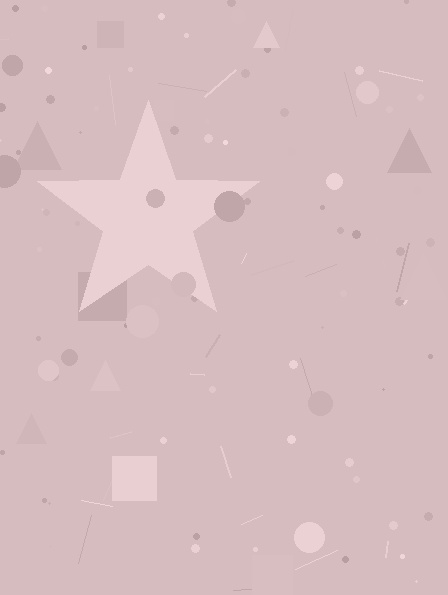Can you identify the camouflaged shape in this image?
The camouflaged shape is a star.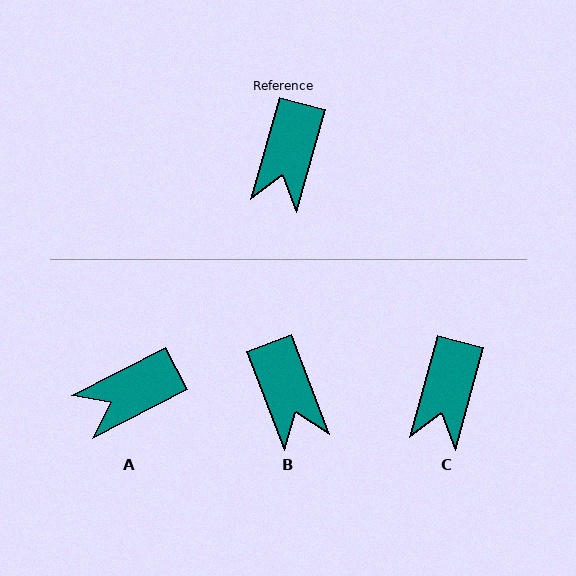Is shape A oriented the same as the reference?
No, it is off by about 47 degrees.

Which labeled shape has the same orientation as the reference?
C.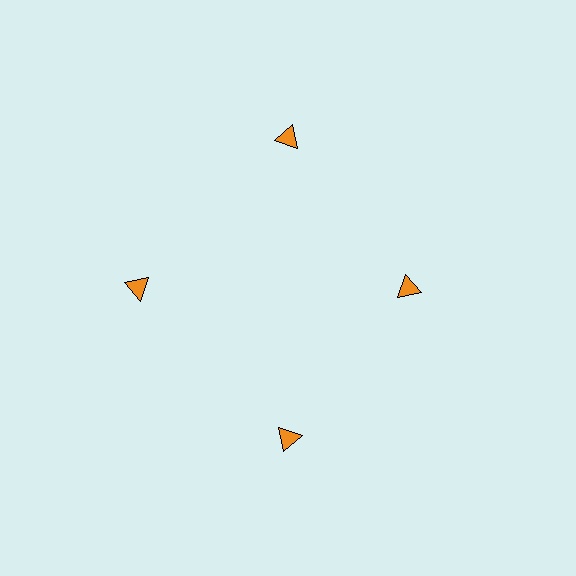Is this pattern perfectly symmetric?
No. The 4 orange triangles are arranged in a ring, but one element near the 3 o'clock position is pulled inward toward the center, breaking the 4-fold rotational symmetry.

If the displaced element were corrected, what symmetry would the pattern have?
It would have 4-fold rotational symmetry — the pattern would map onto itself every 90 degrees.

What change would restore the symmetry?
The symmetry would be restored by moving it outward, back onto the ring so that all 4 triangles sit at equal angles and equal distance from the center.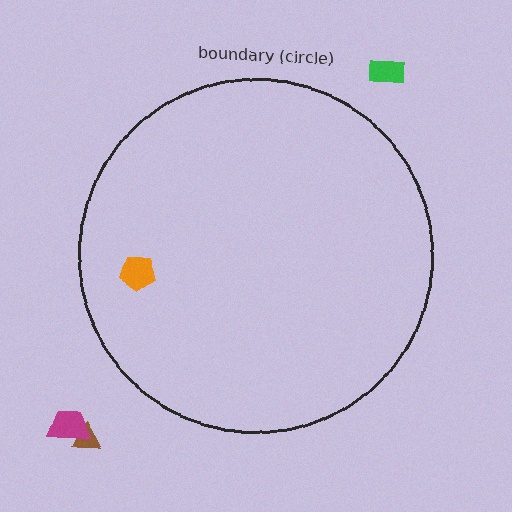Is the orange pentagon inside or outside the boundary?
Inside.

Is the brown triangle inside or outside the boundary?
Outside.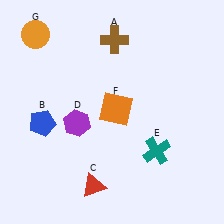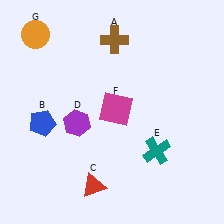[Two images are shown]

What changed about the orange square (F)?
In Image 1, F is orange. In Image 2, it changed to magenta.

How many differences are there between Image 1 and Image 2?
There is 1 difference between the two images.